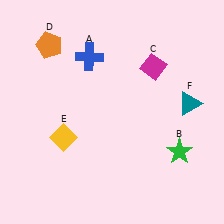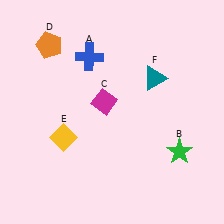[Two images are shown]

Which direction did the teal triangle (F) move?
The teal triangle (F) moved left.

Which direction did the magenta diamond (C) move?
The magenta diamond (C) moved left.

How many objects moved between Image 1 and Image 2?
2 objects moved between the two images.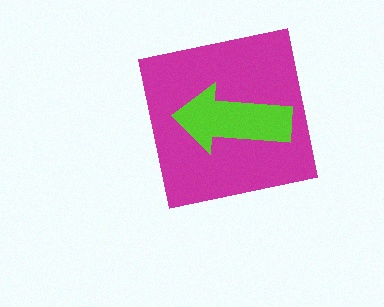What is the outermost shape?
The magenta square.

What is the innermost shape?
The lime arrow.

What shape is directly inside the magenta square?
The lime arrow.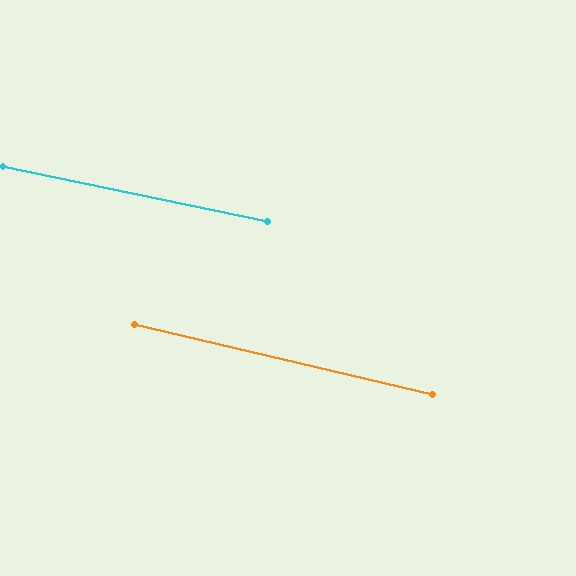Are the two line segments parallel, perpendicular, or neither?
Parallel — their directions differ by only 1.5°.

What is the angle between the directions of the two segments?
Approximately 2 degrees.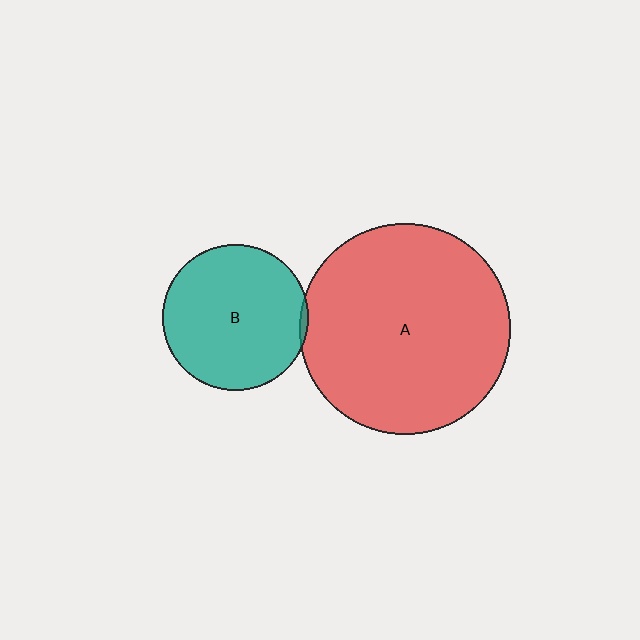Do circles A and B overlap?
Yes.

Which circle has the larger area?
Circle A (red).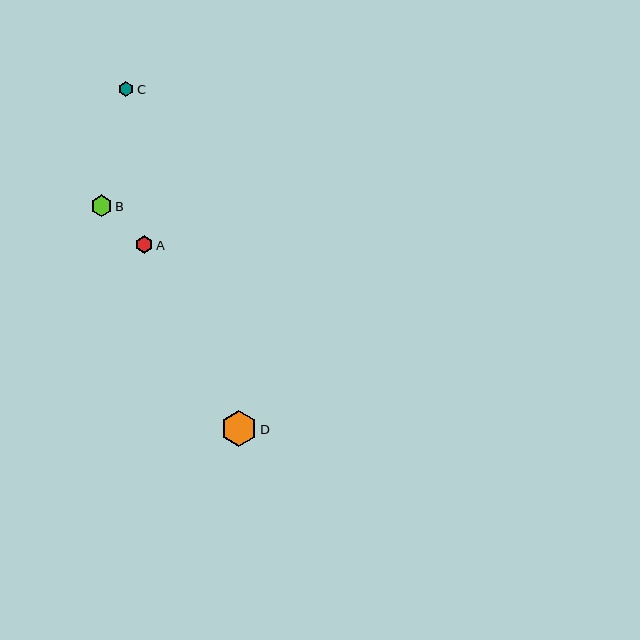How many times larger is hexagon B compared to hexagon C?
Hexagon B is approximately 1.4 times the size of hexagon C.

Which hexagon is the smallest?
Hexagon C is the smallest with a size of approximately 15 pixels.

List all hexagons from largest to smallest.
From largest to smallest: D, B, A, C.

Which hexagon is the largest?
Hexagon D is the largest with a size of approximately 37 pixels.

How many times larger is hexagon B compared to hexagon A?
Hexagon B is approximately 1.2 times the size of hexagon A.